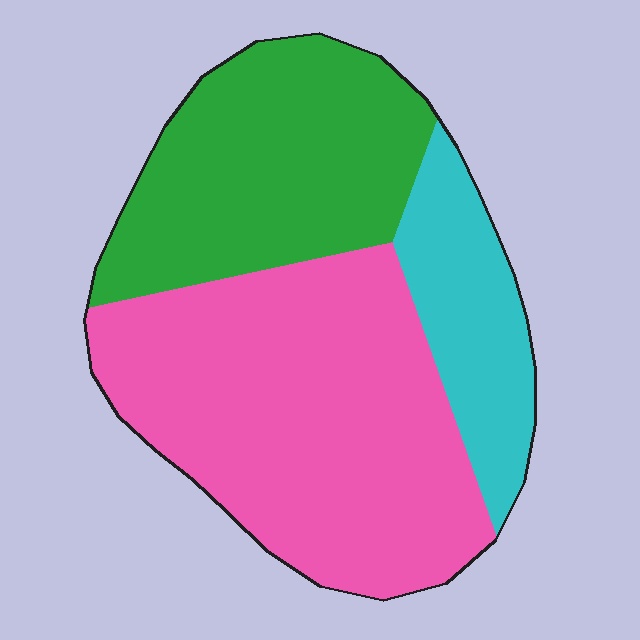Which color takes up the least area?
Cyan, at roughly 15%.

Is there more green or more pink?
Pink.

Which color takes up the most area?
Pink, at roughly 50%.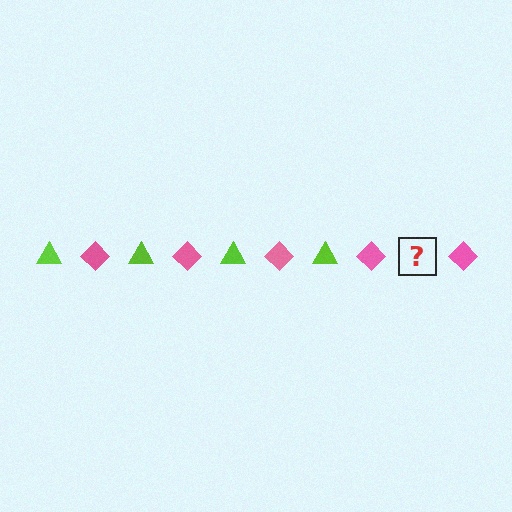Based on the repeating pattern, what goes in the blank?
The blank should be a lime triangle.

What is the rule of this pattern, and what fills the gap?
The rule is that the pattern alternates between lime triangle and pink diamond. The gap should be filled with a lime triangle.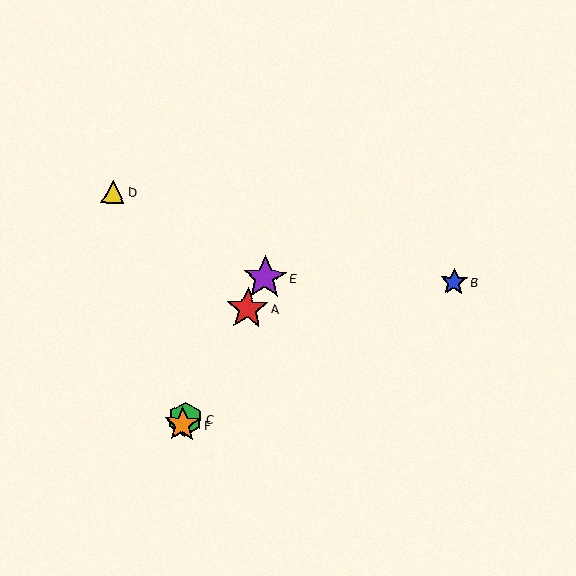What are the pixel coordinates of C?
Object C is at (185, 419).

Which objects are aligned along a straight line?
Objects A, C, E, F are aligned along a straight line.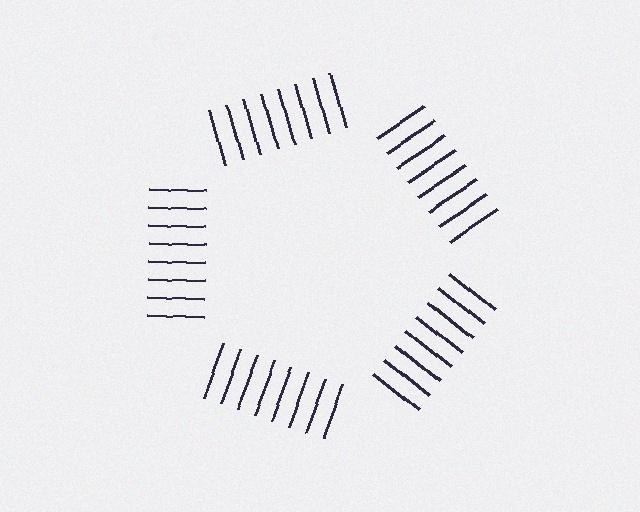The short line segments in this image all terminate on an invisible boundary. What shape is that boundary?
An illusory pentagon — the line segments terminate on its edges but no continuous stroke is drawn.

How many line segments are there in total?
40 — 8 along each of the 5 edges.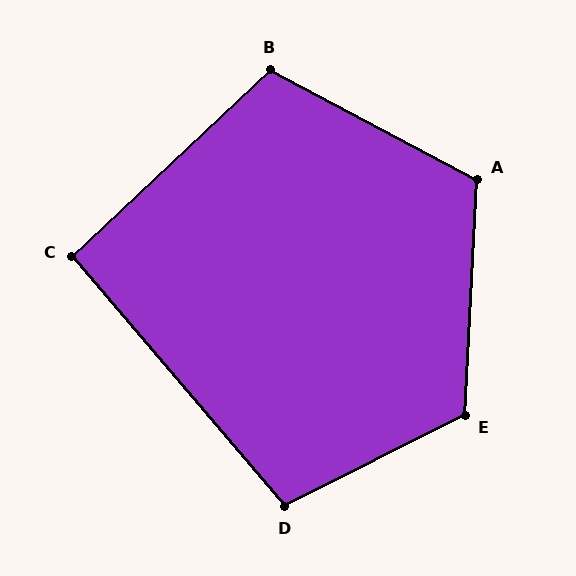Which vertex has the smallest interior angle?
C, at approximately 93 degrees.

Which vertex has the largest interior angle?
E, at approximately 120 degrees.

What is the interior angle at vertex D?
Approximately 104 degrees (obtuse).